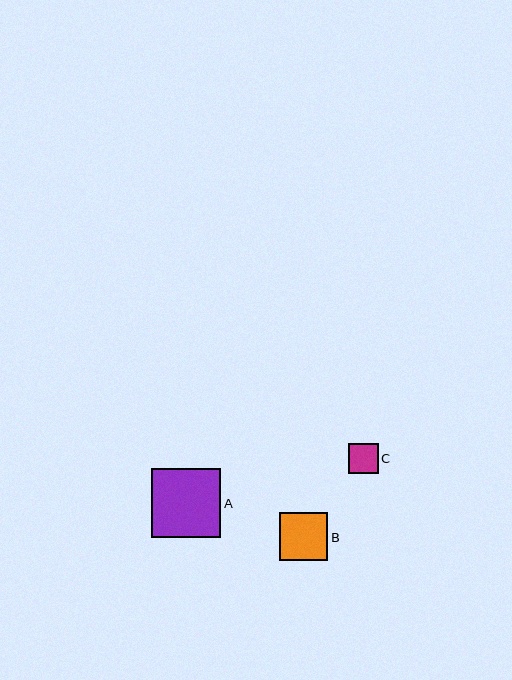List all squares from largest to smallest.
From largest to smallest: A, B, C.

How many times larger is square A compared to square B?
Square A is approximately 1.4 times the size of square B.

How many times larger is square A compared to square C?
Square A is approximately 2.3 times the size of square C.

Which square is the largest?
Square A is the largest with a size of approximately 69 pixels.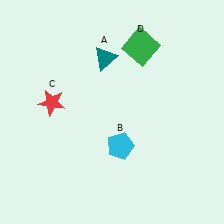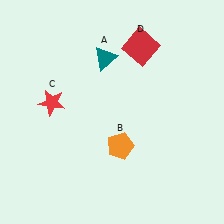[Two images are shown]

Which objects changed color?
B changed from cyan to orange. D changed from green to red.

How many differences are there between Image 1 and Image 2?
There are 2 differences between the two images.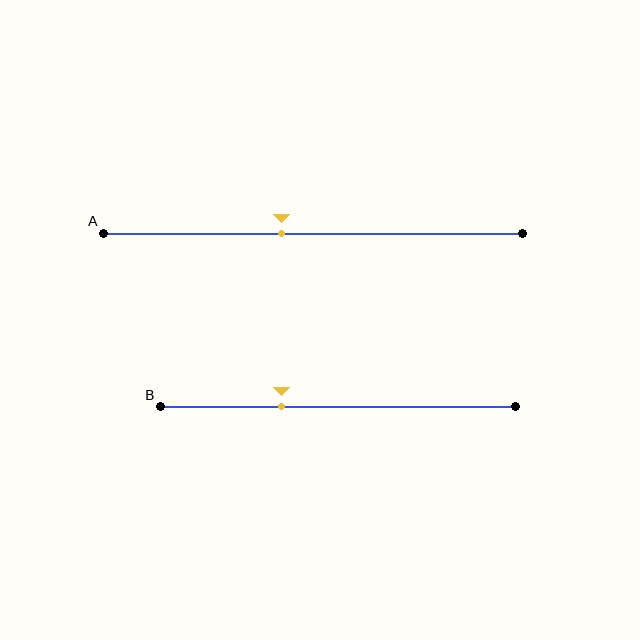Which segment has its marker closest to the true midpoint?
Segment A has its marker closest to the true midpoint.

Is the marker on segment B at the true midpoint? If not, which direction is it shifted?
No, the marker on segment B is shifted to the left by about 16% of the segment length.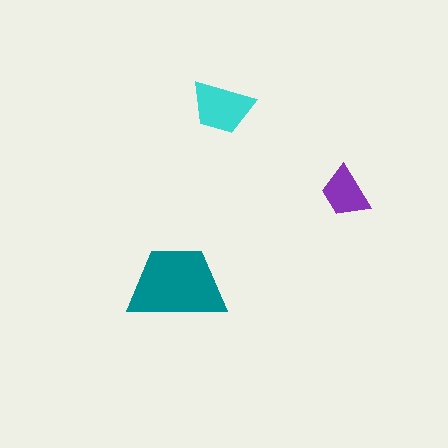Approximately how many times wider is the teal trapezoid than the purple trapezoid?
About 2 times wider.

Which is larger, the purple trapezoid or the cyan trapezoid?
The cyan one.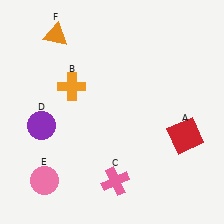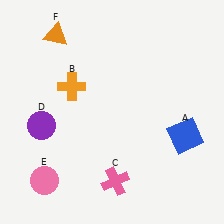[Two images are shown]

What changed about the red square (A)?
In Image 1, A is red. In Image 2, it changed to blue.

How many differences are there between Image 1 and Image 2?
There is 1 difference between the two images.